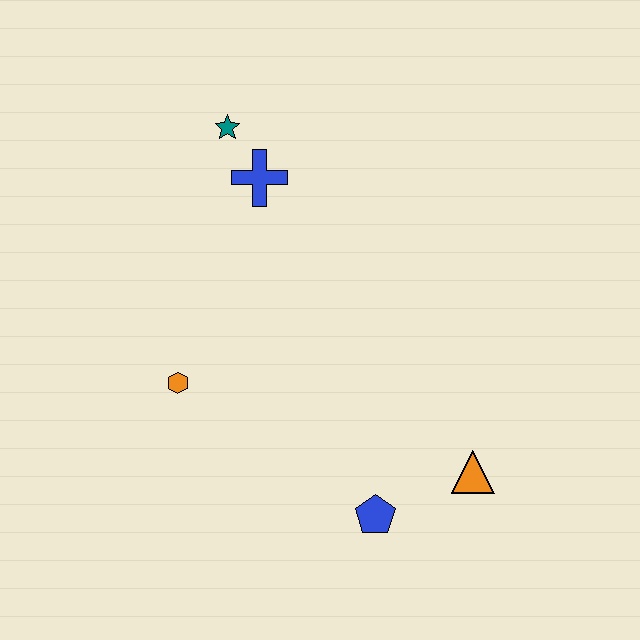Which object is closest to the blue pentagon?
The orange triangle is closest to the blue pentagon.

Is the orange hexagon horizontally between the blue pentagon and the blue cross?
No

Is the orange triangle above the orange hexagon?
No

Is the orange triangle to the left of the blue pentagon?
No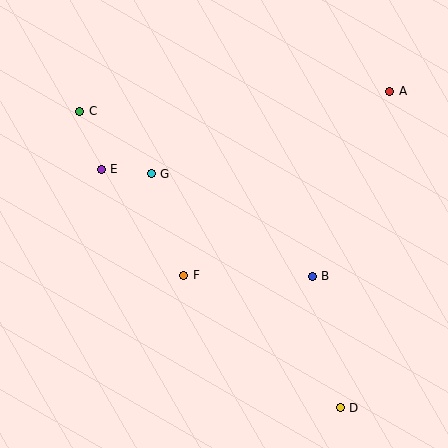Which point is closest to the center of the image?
Point F at (184, 275) is closest to the center.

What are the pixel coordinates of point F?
Point F is at (184, 275).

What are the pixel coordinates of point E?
Point E is at (101, 169).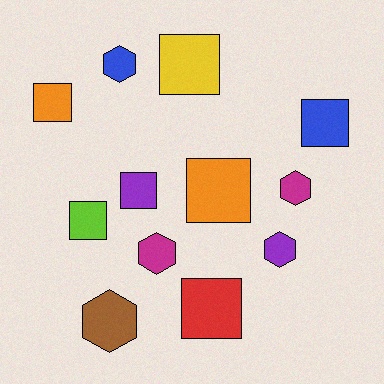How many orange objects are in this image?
There are 2 orange objects.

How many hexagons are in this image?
There are 5 hexagons.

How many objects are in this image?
There are 12 objects.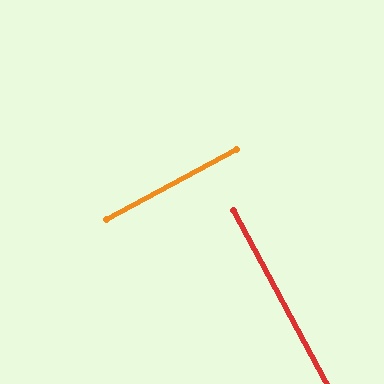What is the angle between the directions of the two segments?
Approximately 90 degrees.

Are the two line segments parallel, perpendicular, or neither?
Perpendicular — they meet at approximately 90°.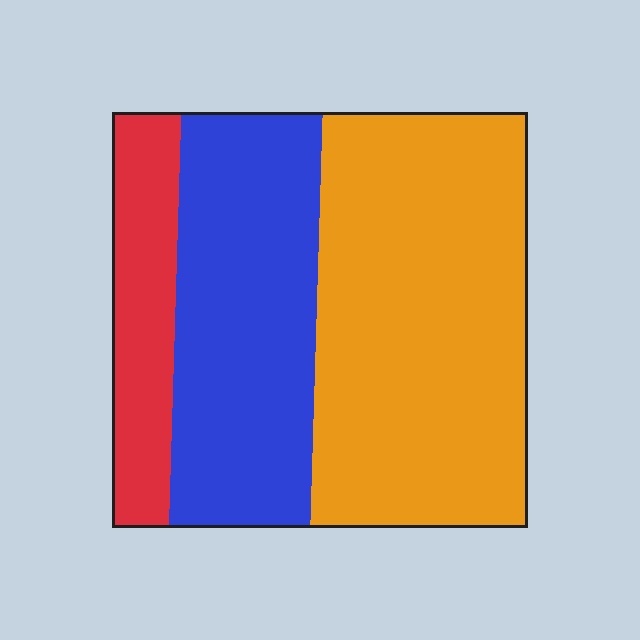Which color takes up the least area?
Red, at roughly 15%.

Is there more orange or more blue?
Orange.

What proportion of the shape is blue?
Blue takes up about one third (1/3) of the shape.